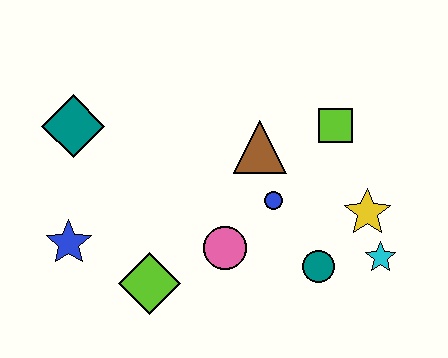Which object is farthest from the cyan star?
The teal diamond is farthest from the cyan star.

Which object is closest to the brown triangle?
The blue circle is closest to the brown triangle.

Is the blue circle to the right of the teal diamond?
Yes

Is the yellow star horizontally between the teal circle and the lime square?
No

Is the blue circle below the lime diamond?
No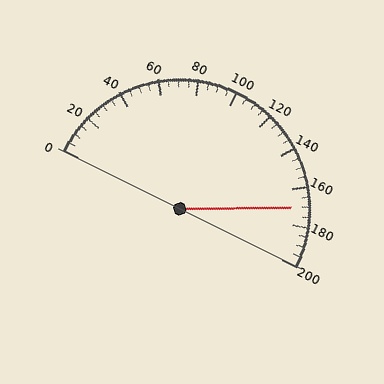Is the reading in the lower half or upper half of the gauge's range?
The reading is in the upper half of the range (0 to 200).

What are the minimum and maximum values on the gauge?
The gauge ranges from 0 to 200.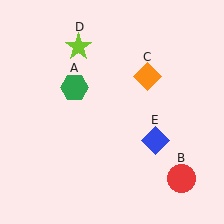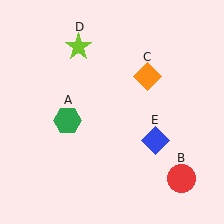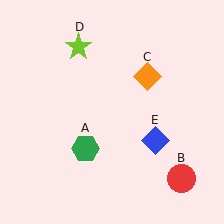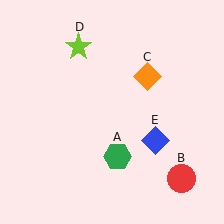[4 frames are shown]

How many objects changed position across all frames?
1 object changed position: green hexagon (object A).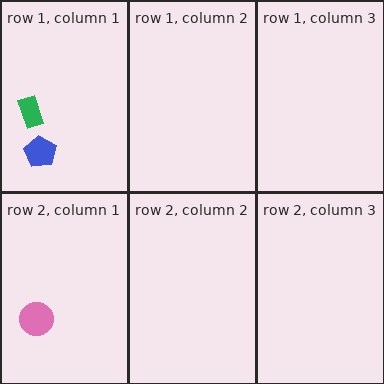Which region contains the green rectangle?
The row 1, column 1 region.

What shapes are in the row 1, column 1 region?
The blue pentagon, the green rectangle.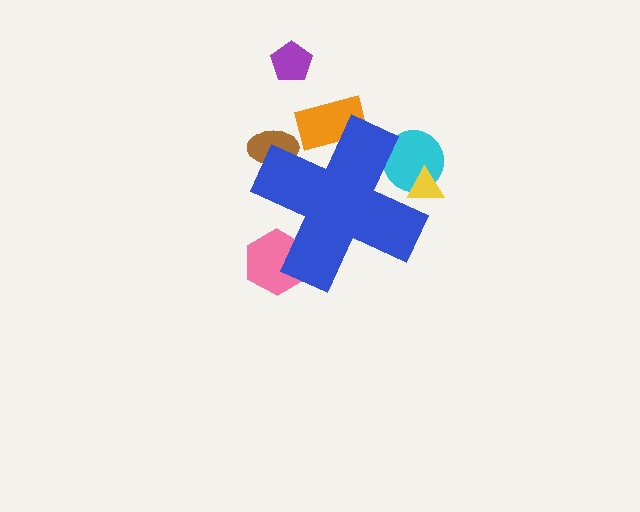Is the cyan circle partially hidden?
Yes, the cyan circle is partially hidden behind the blue cross.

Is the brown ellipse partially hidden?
Yes, the brown ellipse is partially hidden behind the blue cross.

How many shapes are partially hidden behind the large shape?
5 shapes are partially hidden.